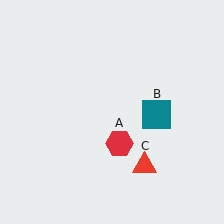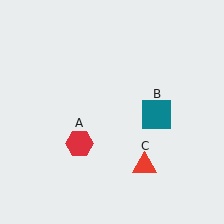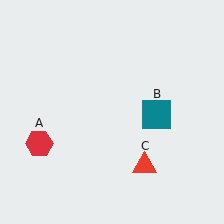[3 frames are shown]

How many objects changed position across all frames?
1 object changed position: red hexagon (object A).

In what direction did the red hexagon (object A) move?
The red hexagon (object A) moved left.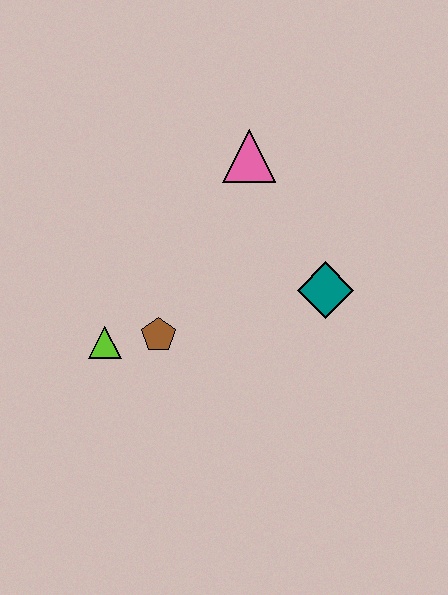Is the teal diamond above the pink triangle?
No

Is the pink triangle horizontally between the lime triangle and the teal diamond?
Yes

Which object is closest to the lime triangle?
The brown pentagon is closest to the lime triangle.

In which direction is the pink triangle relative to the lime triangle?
The pink triangle is above the lime triangle.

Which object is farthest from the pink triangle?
The lime triangle is farthest from the pink triangle.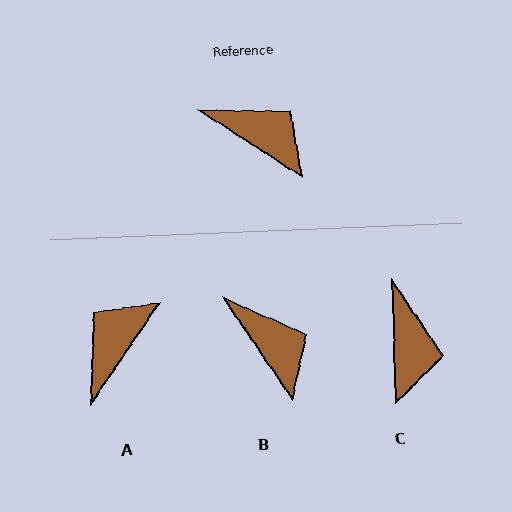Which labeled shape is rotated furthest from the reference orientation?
A, about 89 degrees away.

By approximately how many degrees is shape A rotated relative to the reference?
Approximately 89 degrees counter-clockwise.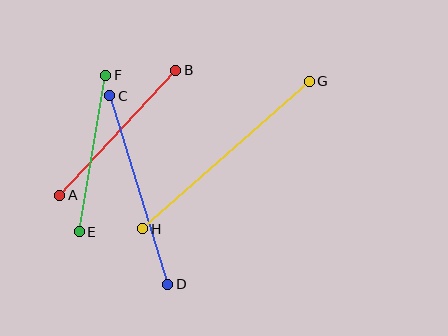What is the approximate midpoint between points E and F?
The midpoint is at approximately (92, 153) pixels.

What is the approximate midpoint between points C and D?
The midpoint is at approximately (139, 190) pixels.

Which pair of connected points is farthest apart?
Points G and H are farthest apart.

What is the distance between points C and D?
The distance is approximately 197 pixels.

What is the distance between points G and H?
The distance is approximately 222 pixels.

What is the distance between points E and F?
The distance is approximately 159 pixels.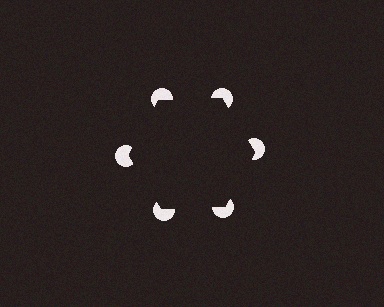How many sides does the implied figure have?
6 sides.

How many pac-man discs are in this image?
There are 6 — one at each vertex of the illusory hexagon.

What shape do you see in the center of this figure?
An illusory hexagon — its edges are inferred from the aligned wedge cuts in the pac-man discs, not physically drawn.